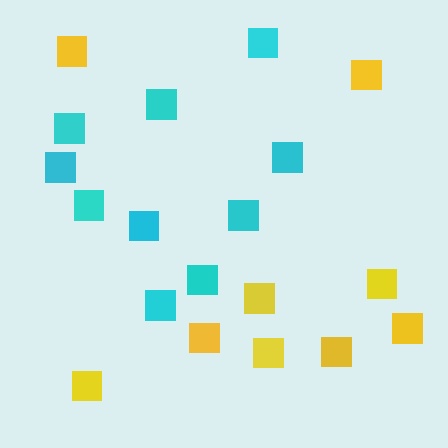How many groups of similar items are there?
There are 2 groups: one group of yellow squares (9) and one group of cyan squares (10).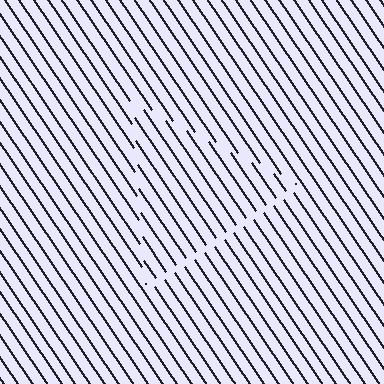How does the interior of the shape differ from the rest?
The interior of the shape contains the same grating, shifted by half a period — the contour is defined by the phase discontinuity where line-ends from the inner and outer gratings abut.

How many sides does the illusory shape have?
3 sides — the line-ends trace a triangle.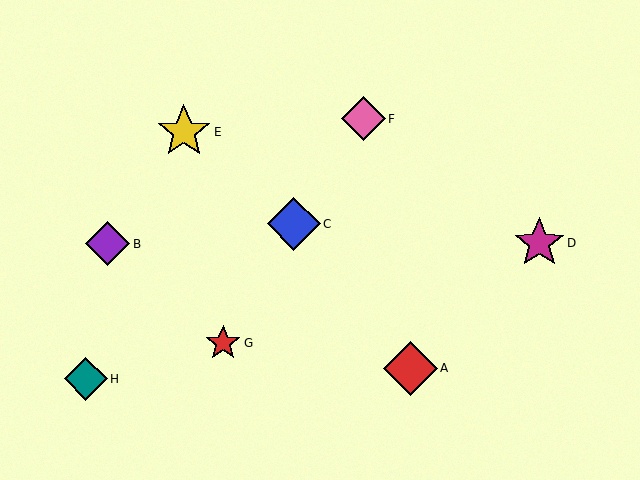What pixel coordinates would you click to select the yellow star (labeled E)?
Click at (184, 132) to select the yellow star E.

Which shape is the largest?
The yellow star (labeled E) is the largest.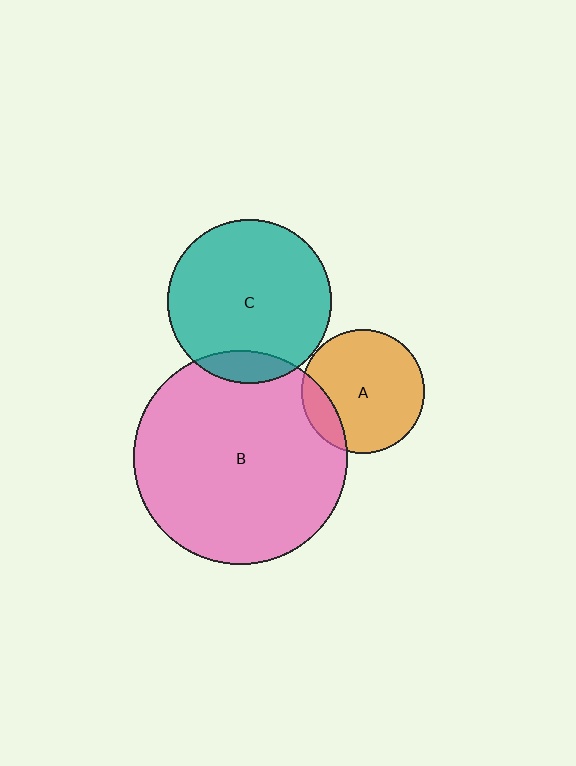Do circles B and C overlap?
Yes.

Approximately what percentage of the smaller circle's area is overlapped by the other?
Approximately 10%.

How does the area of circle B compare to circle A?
Approximately 3.0 times.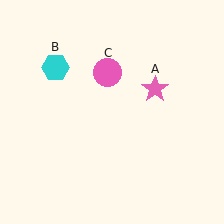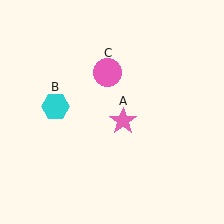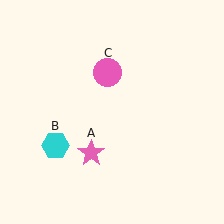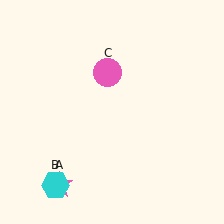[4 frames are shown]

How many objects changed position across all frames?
2 objects changed position: pink star (object A), cyan hexagon (object B).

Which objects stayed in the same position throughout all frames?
Pink circle (object C) remained stationary.